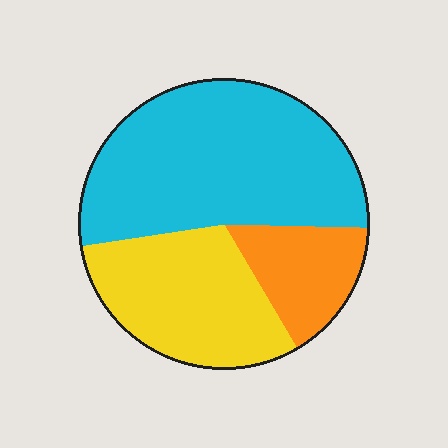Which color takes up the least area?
Orange, at roughly 15%.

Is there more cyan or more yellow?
Cyan.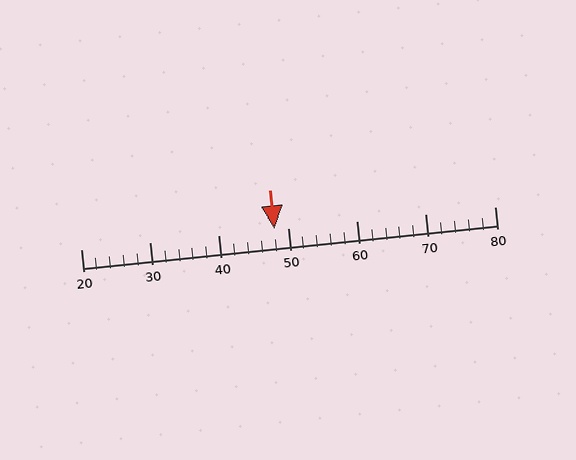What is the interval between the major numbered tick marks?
The major tick marks are spaced 10 units apart.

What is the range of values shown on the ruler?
The ruler shows values from 20 to 80.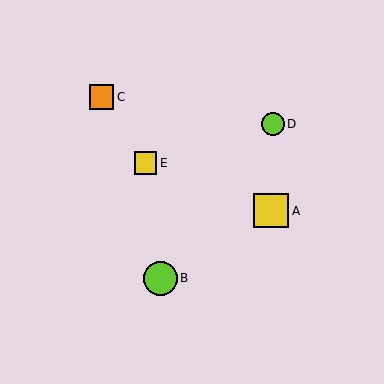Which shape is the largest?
The yellow square (labeled A) is the largest.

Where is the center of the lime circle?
The center of the lime circle is at (160, 278).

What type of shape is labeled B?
Shape B is a lime circle.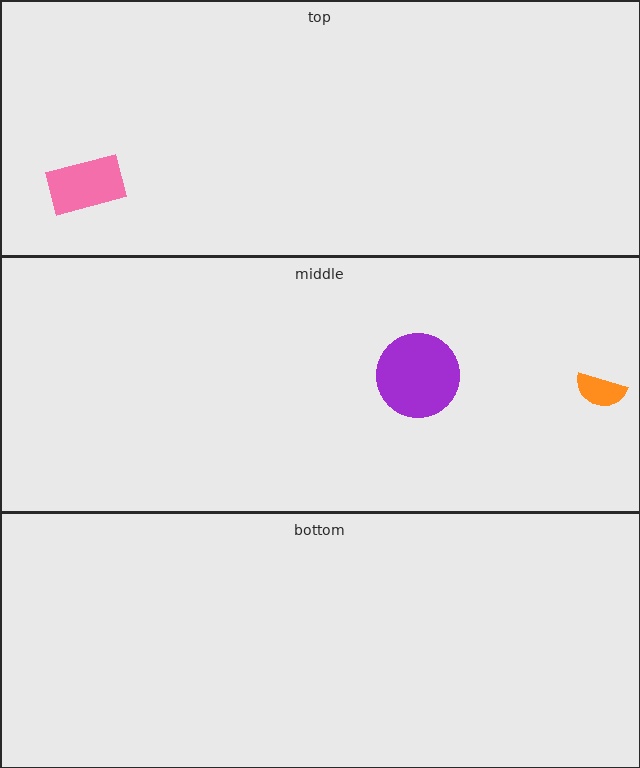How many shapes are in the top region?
1.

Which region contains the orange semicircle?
The middle region.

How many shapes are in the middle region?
2.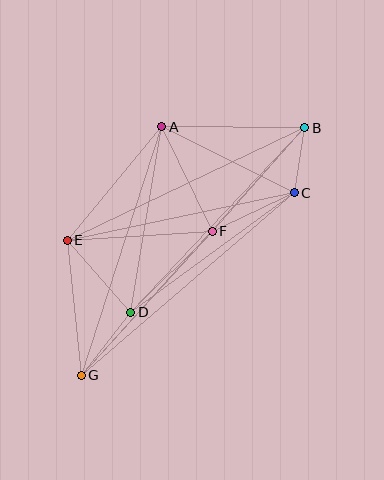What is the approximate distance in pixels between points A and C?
The distance between A and C is approximately 148 pixels.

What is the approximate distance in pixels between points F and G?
The distance between F and G is approximately 195 pixels.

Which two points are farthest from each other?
Points B and G are farthest from each other.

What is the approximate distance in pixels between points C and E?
The distance between C and E is approximately 232 pixels.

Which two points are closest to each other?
Points B and C are closest to each other.